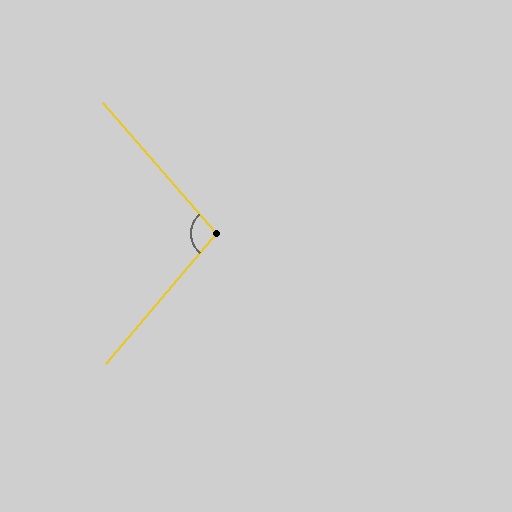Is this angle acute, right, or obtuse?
It is obtuse.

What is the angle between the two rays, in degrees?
Approximately 99 degrees.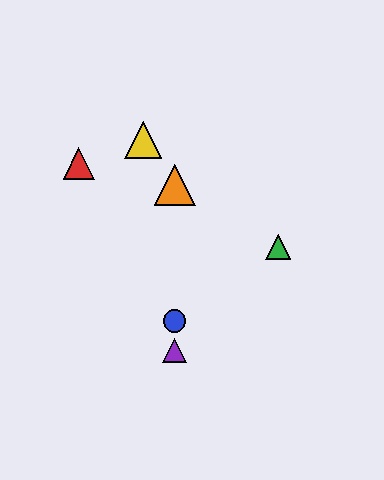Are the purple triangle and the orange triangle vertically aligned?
Yes, both are at x≈175.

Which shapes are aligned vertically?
The blue circle, the purple triangle, the orange triangle are aligned vertically.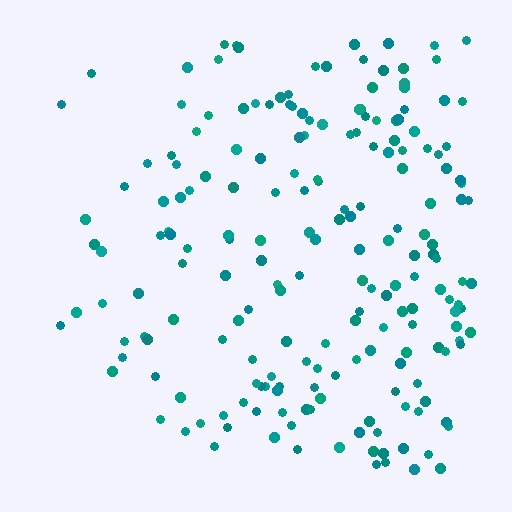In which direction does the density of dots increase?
From left to right, with the right side densest.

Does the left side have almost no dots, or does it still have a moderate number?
Still a moderate number, just noticeably fewer than the right.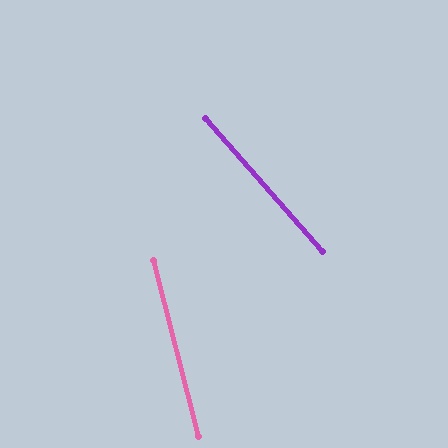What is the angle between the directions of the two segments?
Approximately 27 degrees.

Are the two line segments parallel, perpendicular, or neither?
Neither parallel nor perpendicular — they differ by about 27°.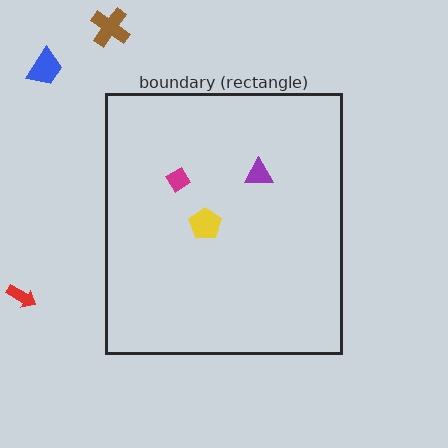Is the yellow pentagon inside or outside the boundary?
Inside.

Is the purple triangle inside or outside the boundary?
Inside.